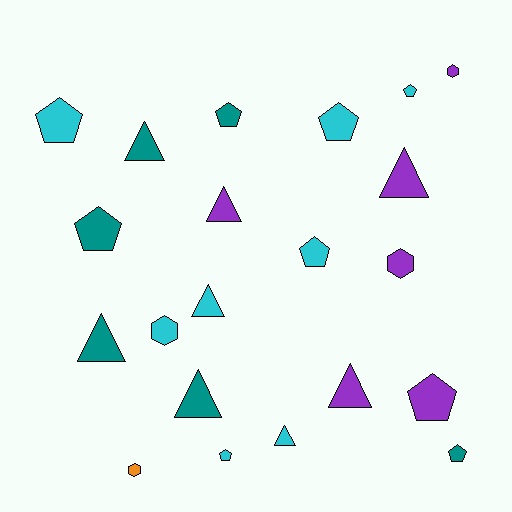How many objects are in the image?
There are 21 objects.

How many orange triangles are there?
There are no orange triangles.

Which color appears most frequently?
Cyan, with 8 objects.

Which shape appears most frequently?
Pentagon, with 9 objects.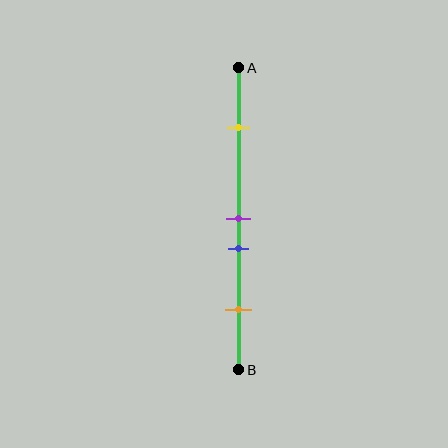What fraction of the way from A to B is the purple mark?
The purple mark is approximately 50% (0.5) of the way from A to B.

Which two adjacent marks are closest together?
The purple and blue marks are the closest adjacent pair.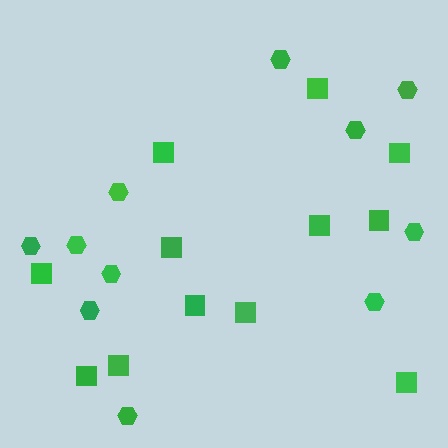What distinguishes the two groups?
There are 2 groups: one group of hexagons (11) and one group of squares (12).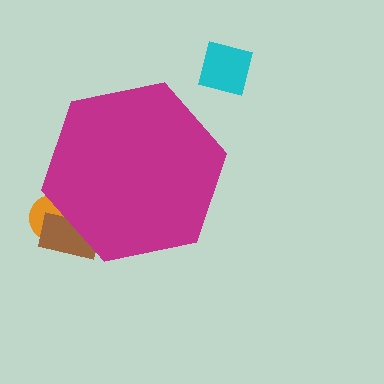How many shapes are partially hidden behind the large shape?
2 shapes are partially hidden.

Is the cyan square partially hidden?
No, the cyan square is fully visible.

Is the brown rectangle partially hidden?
Yes, the brown rectangle is partially hidden behind the magenta hexagon.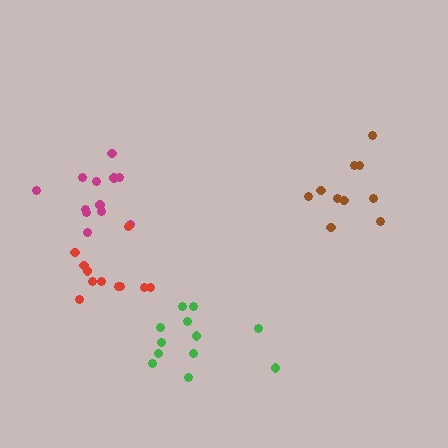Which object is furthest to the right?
The brown cluster is rightmost.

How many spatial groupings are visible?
There are 4 spatial groupings.